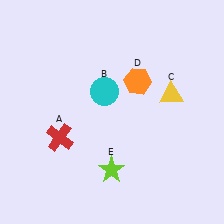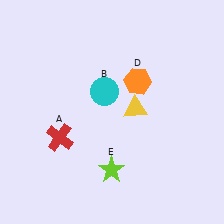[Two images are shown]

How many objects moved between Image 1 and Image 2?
1 object moved between the two images.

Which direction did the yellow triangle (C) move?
The yellow triangle (C) moved left.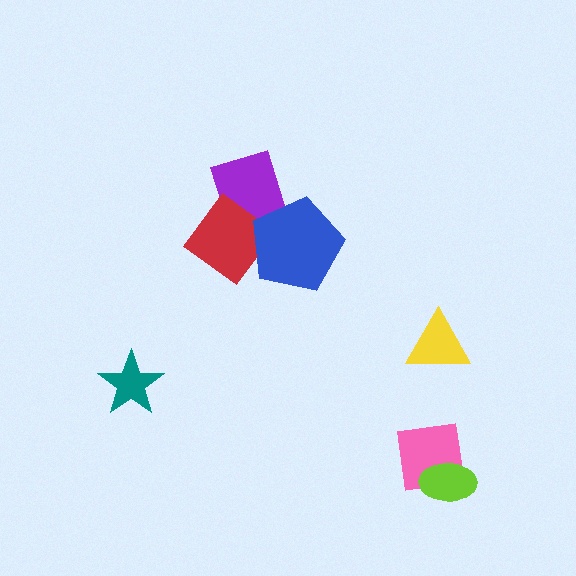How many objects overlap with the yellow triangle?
0 objects overlap with the yellow triangle.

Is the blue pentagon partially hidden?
No, no other shape covers it.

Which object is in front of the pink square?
The lime ellipse is in front of the pink square.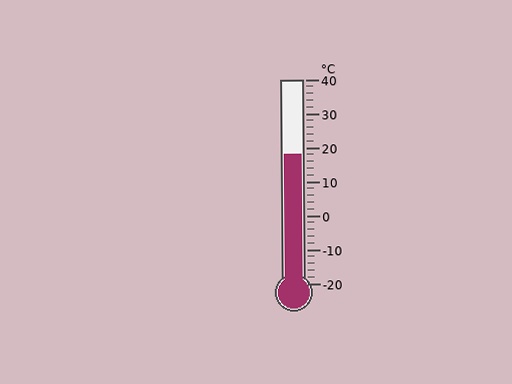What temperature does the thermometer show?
The thermometer shows approximately 18°C.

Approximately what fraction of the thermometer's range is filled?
The thermometer is filled to approximately 65% of its range.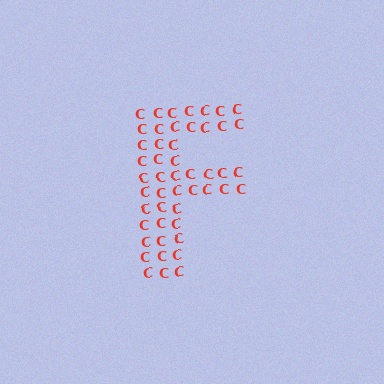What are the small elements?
The small elements are letter C's.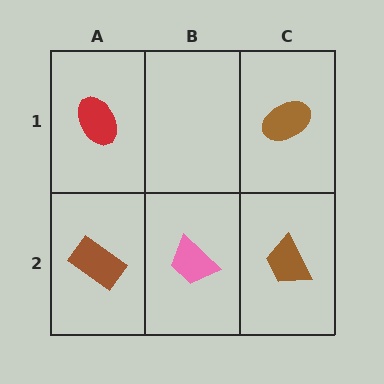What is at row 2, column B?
A pink trapezoid.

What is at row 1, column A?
A red ellipse.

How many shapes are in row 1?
2 shapes.